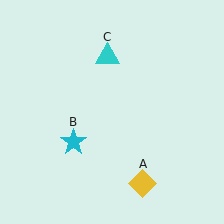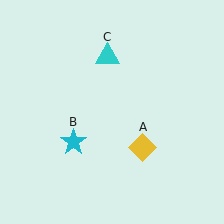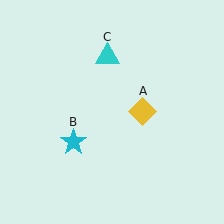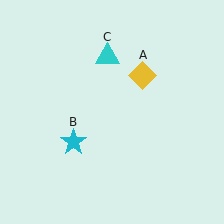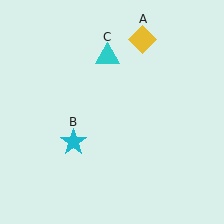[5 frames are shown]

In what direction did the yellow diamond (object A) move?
The yellow diamond (object A) moved up.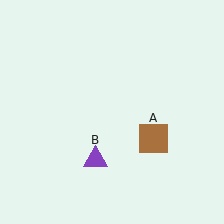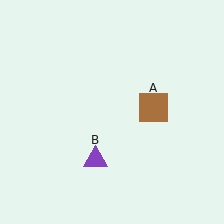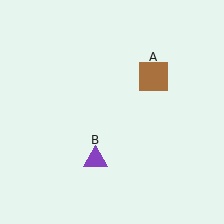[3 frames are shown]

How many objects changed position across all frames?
1 object changed position: brown square (object A).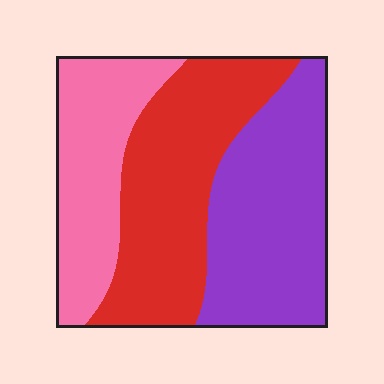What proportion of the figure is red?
Red covers around 35% of the figure.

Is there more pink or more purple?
Purple.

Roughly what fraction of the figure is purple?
Purple covers 37% of the figure.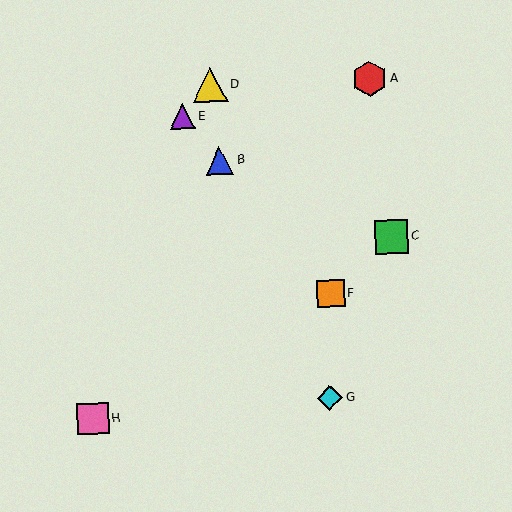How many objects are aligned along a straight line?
3 objects (B, E, F) are aligned along a straight line.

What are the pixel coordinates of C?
Object C is at (391, 237).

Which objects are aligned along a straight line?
Objects B, E, F are aligned along a straight line.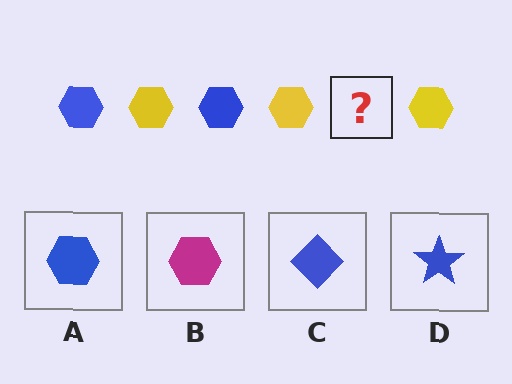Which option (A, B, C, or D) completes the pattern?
A.